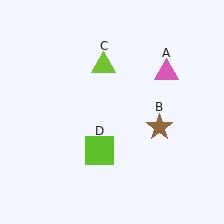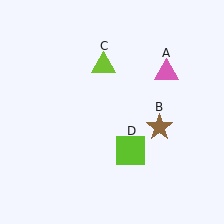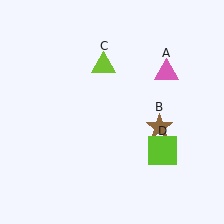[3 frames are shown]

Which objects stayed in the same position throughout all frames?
Pink triangle (object A) and brown star (object B) and lime triangle (object C) remained stationary.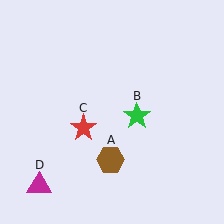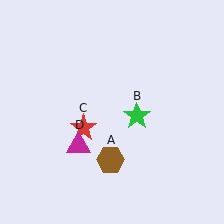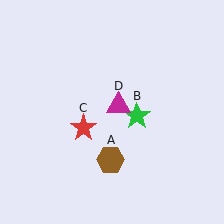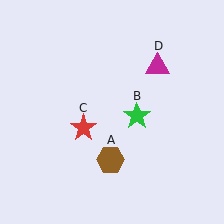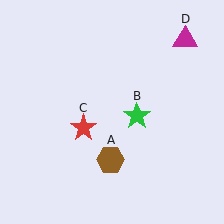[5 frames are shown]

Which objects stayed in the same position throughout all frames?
Brown hexagon (object A) and green star (object B) and red star (object C) remained stationary.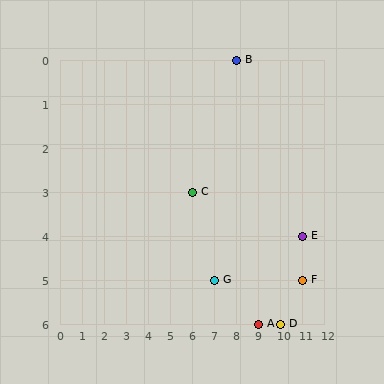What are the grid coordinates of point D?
Point D is at grid coordinates (10, 6).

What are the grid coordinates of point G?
Point G is at grid coordinates (7, 5).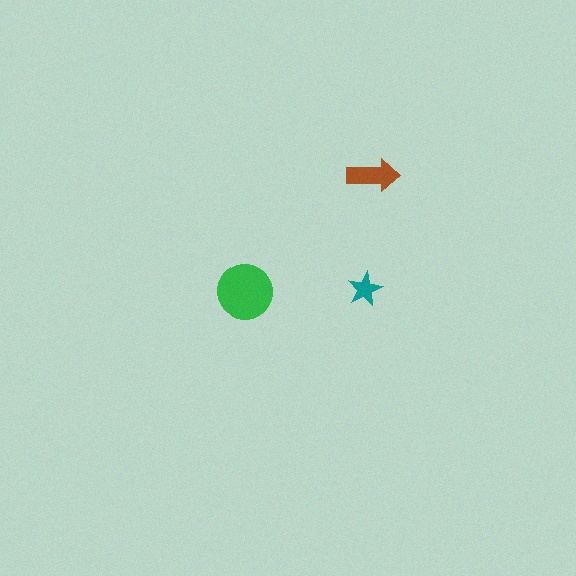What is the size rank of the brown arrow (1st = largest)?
2nd.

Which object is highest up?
The brown arrow is topmost.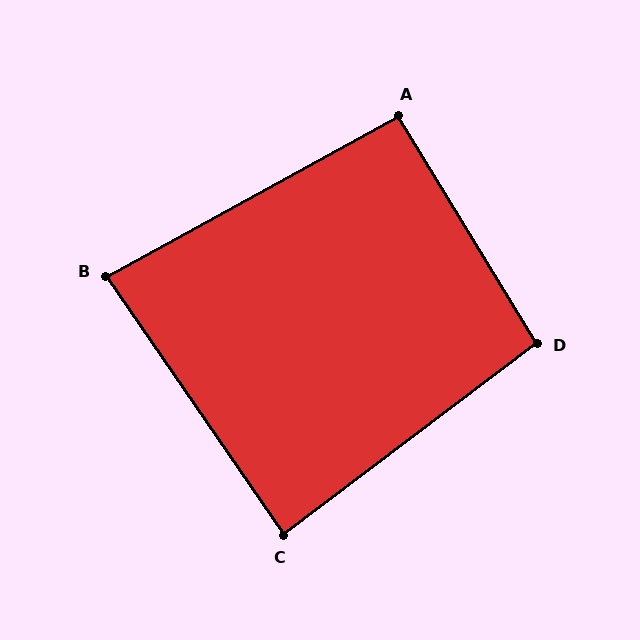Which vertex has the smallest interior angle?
B, at approximately 84 degrees.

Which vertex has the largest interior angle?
D, at approximately 96 degrees.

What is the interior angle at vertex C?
Approximately 87 degrees (approximately right).